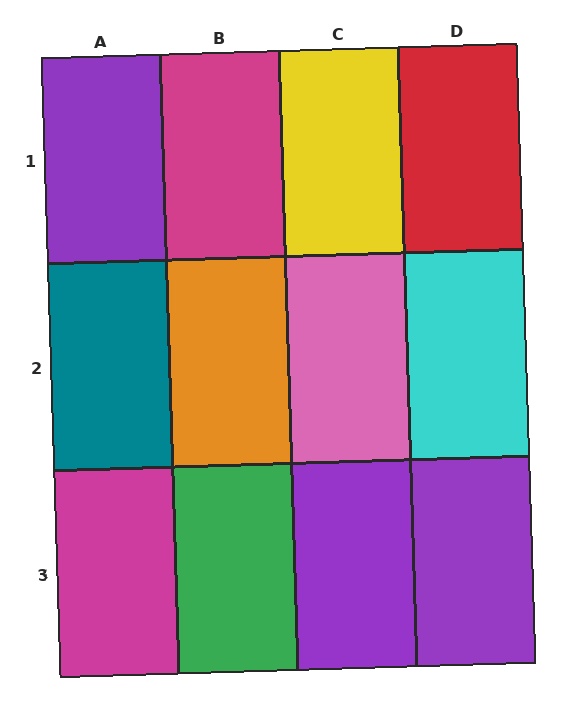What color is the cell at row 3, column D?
Purple.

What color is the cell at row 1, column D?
Red.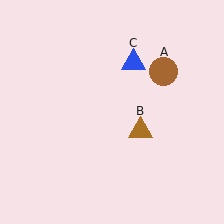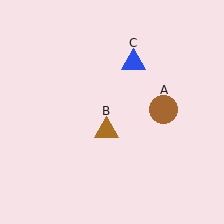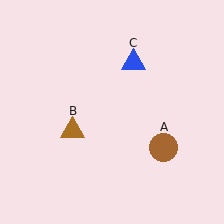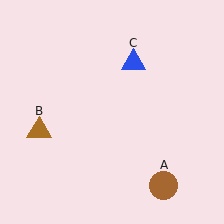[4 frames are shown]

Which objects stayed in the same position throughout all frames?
Blue triangle (object C) remained stationary.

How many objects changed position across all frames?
2 objects changed position: brown circle (object A), brown triangle (object B).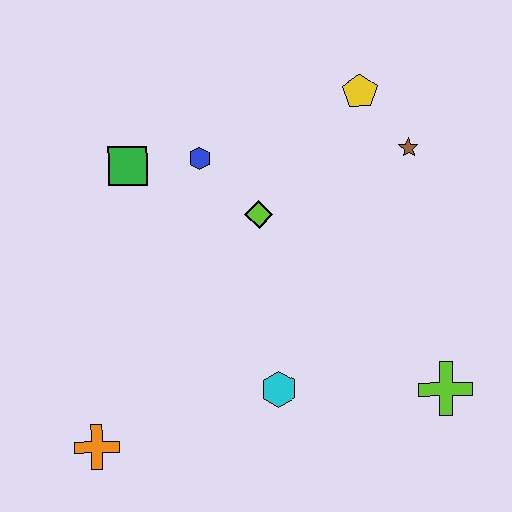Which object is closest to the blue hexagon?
The green square is closest to the blue hexagon.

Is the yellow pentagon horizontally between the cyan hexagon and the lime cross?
Yes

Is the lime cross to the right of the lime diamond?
Yes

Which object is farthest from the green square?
The lime cross is farthest from the green square.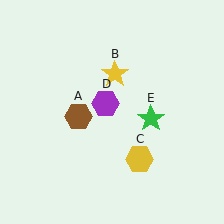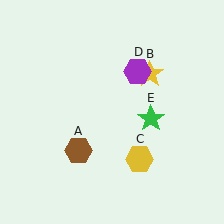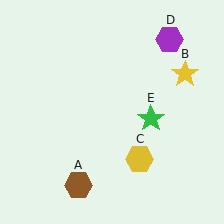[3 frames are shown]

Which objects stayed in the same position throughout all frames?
Yellow hexagon (object C) and green star (object E) remained stationary.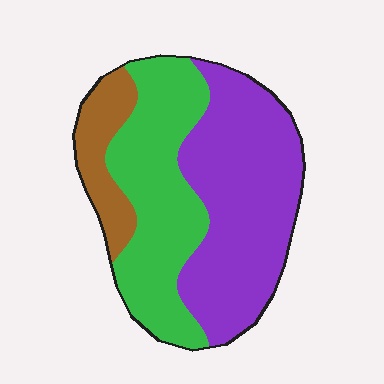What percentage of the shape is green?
Green takes up about three eighths (3/8) of the shape.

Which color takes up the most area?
Purple, at roughly 50%.